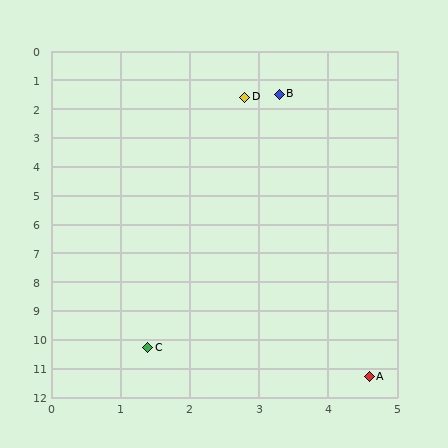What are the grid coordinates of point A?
Point A is at approximately (4.6, 11.3).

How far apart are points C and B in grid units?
Points C and B are about 9.0 grid units apart.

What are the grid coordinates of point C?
Point C is at approximately (1.4, 10.3).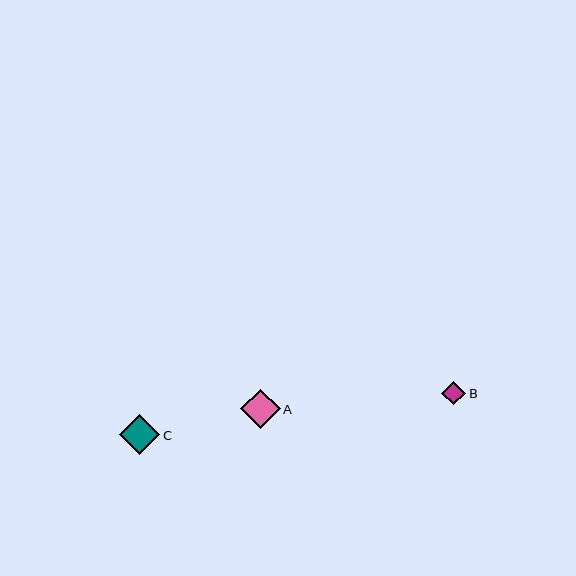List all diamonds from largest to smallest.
From largest to smallest: C, A, B.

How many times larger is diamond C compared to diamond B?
Diamond C is approximately 1.7 times the size of diamond B.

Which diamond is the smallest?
Diamond B is the smallest with a size of approximately 24 pixels.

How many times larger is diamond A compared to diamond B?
Diamond A is approximately 1.7 times the size of diamond B.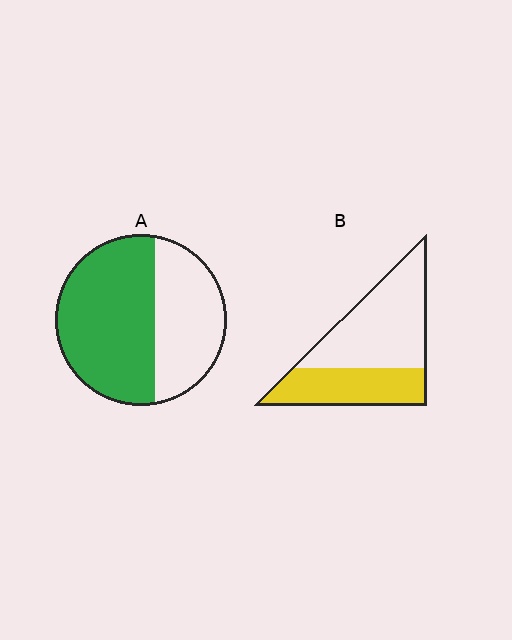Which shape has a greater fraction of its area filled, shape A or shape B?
Shape A.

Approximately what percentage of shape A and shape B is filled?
A is approximately 60% and B is approximately 40%.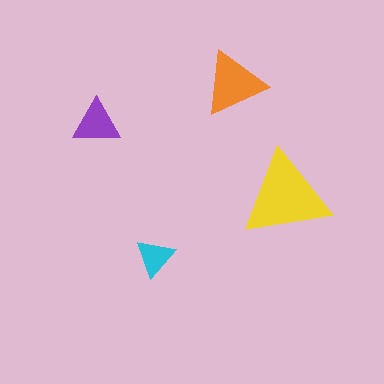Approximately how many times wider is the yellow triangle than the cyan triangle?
About 2.5 times wider.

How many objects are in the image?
There are 4 objects in the image.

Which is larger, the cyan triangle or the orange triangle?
The orange one.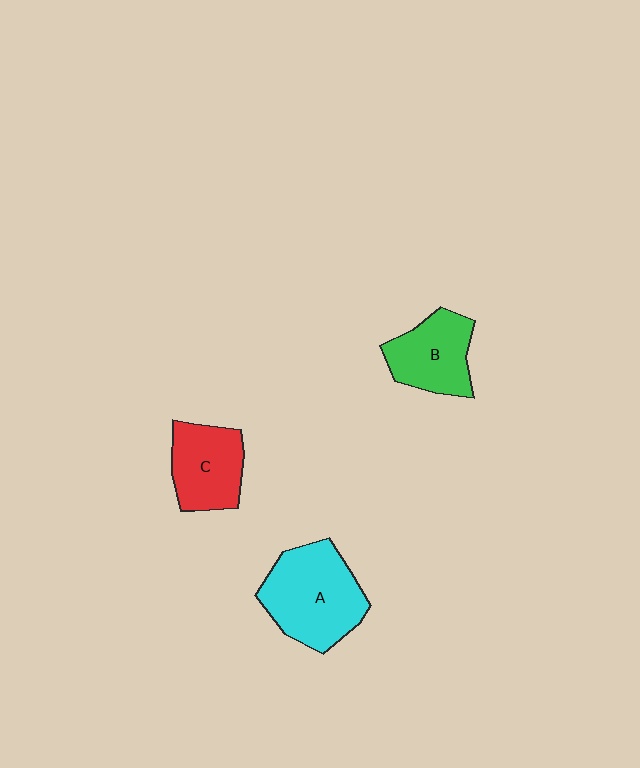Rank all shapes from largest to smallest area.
From largest to smallest: A (cyan), B (green), C (red).